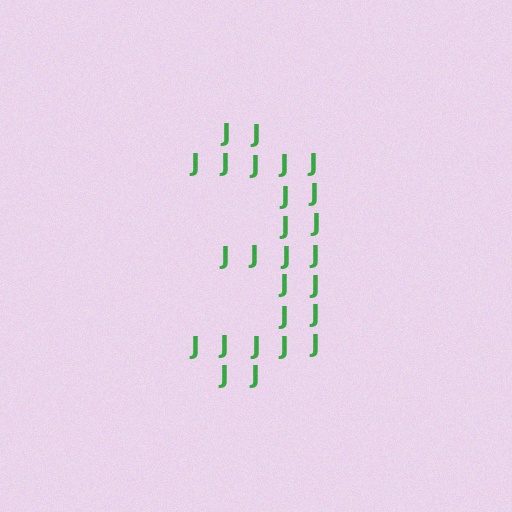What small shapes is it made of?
It is made of small letter J's.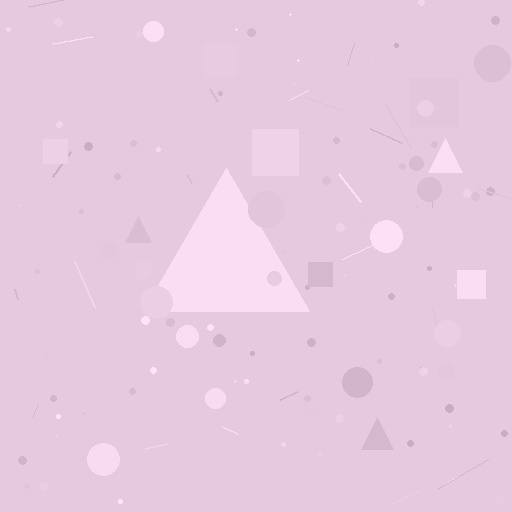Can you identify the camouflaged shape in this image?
The camouflaged shape is a triangle.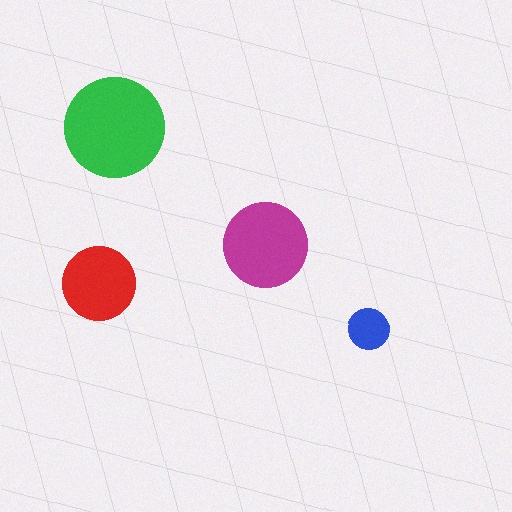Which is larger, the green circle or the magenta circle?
The green one.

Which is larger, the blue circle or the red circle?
The red one.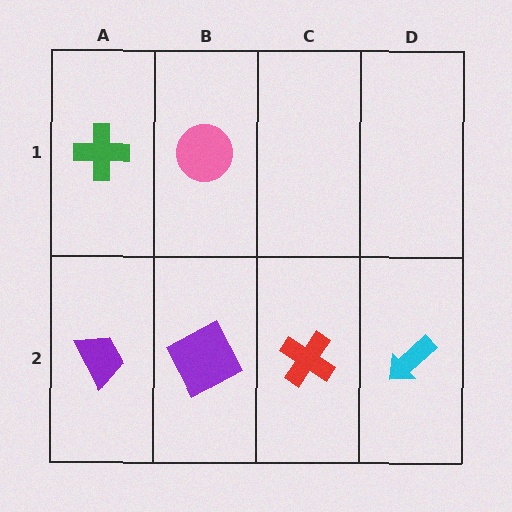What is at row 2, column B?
A purple square.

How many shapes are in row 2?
4 shapes.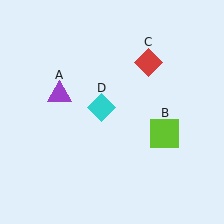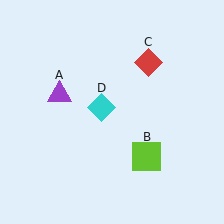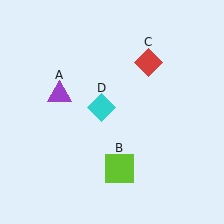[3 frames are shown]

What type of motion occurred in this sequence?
The lime square (object B) rotated clockwise around the center of the scene.